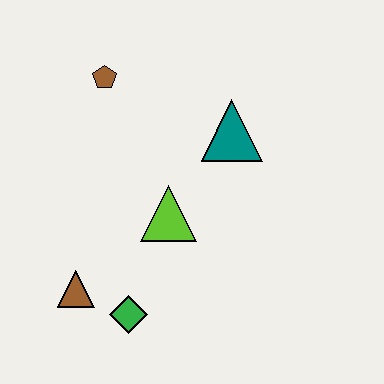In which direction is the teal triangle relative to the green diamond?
The teal triangle is above the green diamond.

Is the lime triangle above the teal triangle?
No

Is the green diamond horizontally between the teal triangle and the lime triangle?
No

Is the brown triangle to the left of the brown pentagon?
Yes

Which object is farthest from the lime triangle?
The brown pentagon is farthest from the lime triangle.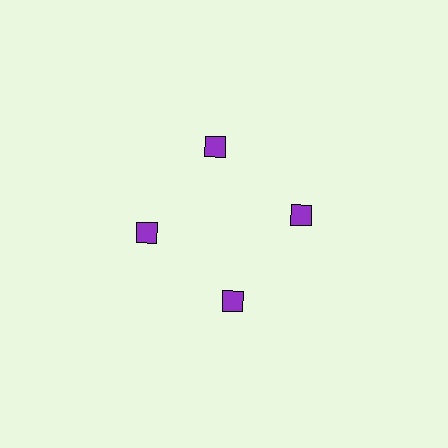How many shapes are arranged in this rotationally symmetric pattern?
There are 4 shapes, arranged in 4 groups of 1.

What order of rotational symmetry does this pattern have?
This pattern has 4-fold rotational symmetry.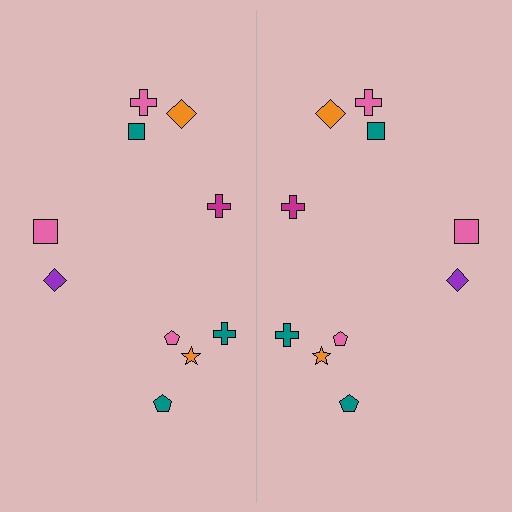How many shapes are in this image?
There are 20 shapes in this image.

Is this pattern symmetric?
Yes, this pattern has bilateral (reflection) symmetry.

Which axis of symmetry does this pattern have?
The pattern has a vertical axis of symmetry running through the center of the image.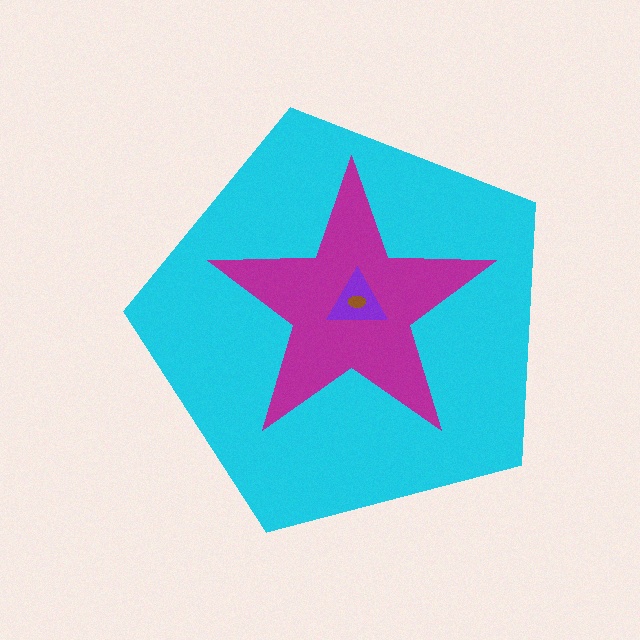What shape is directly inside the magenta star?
The purple triangle.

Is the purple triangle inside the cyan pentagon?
Yes.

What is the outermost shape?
The cyan pentagon.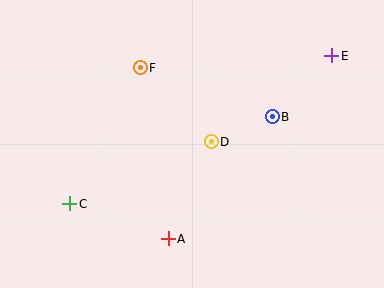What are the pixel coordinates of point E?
Point E is at (332, 56).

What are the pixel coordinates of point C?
Point C is at (70, 204).